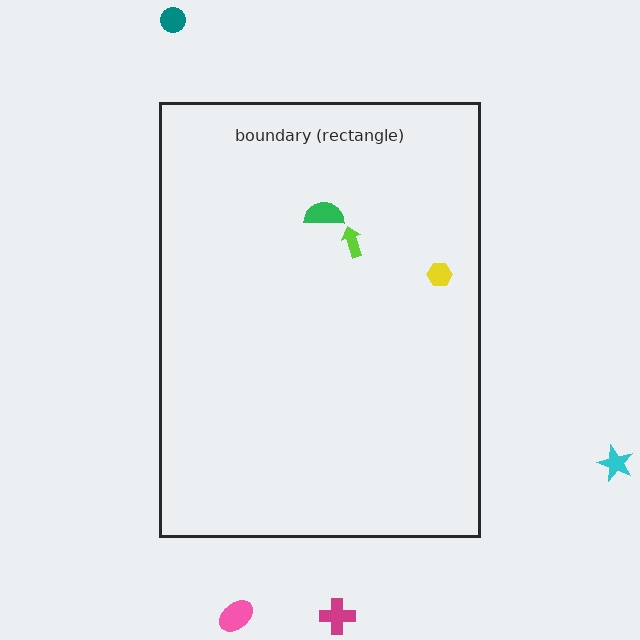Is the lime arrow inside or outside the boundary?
Inside.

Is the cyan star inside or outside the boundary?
Outside.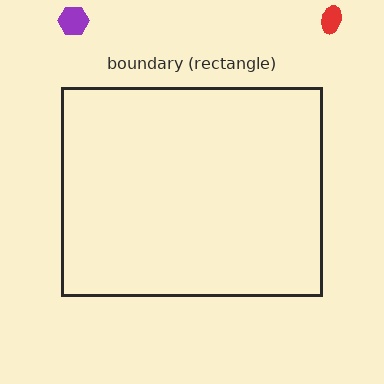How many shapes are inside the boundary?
0 inside, 2 outside.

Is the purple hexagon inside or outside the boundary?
Outside.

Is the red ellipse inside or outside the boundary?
Outside.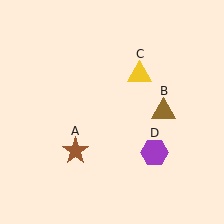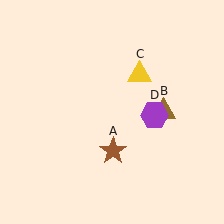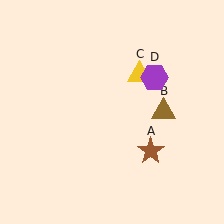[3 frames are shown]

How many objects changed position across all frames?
2 objects changed position: brown star (object A), purple hexagon (object D).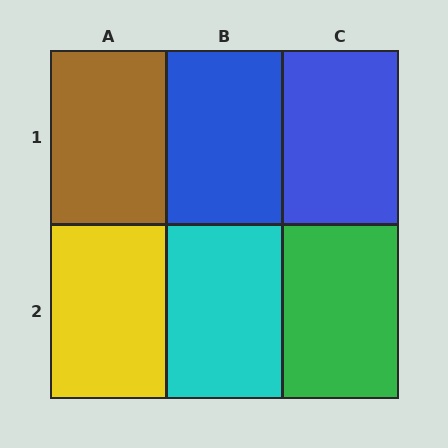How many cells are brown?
1 cell is brown.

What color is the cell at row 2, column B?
Cyan.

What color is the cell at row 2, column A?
Yellow.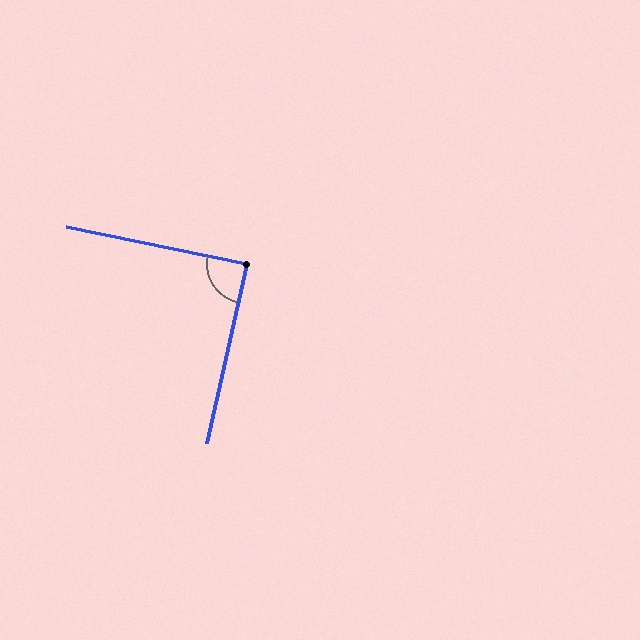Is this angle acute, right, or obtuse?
It is approximately a right angle.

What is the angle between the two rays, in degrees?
Approximately 89 degrees.